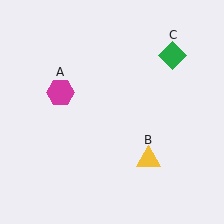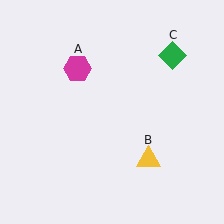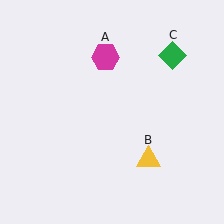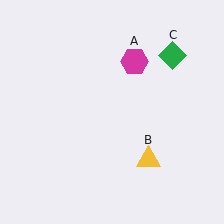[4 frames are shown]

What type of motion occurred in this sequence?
The magenta hexagon (object A) rotated clockwise around the center of the scene.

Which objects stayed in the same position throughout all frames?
Yellow triangle (object B) and green diamond (object C) remained stationary.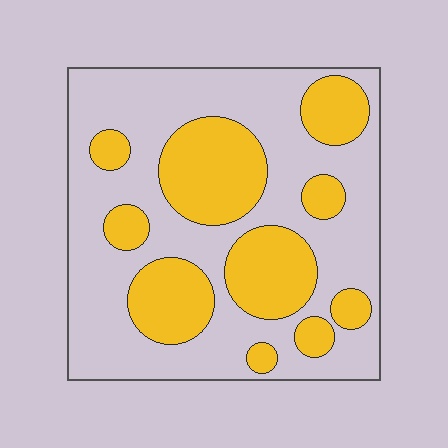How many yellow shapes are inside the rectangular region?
10.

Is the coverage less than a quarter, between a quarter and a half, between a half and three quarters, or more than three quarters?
Between a quarter and a half.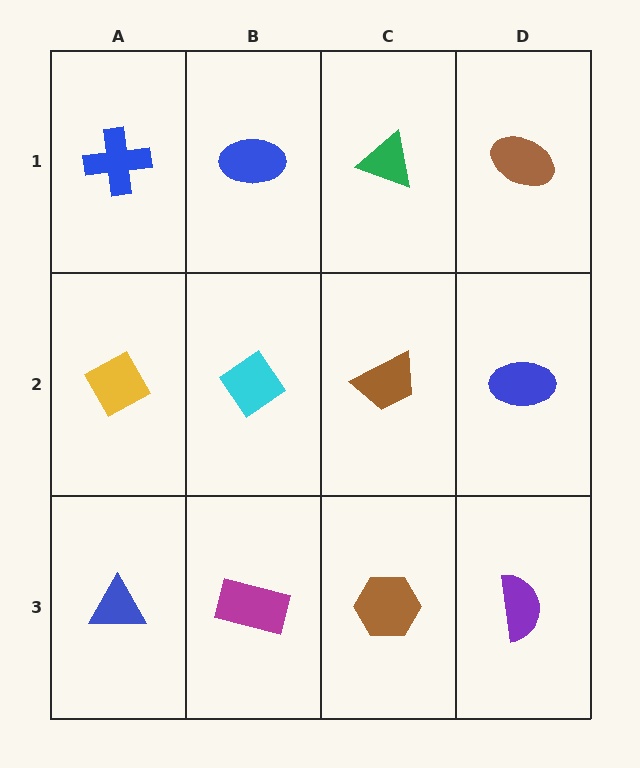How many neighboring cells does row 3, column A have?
2.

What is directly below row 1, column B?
A cyan diamond.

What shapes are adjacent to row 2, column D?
A brown ellipse (row 1, column D), a purple semicircle (row 3, column D), a brown trapezoid (row 2, column C).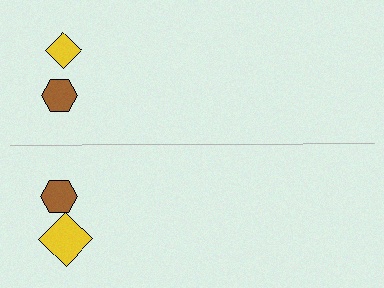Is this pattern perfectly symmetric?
No, the pattern is not perfectly symmetric. The yellow diamond on the bottom side has a different size than its mirror counterpart.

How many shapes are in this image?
There are 4 shapes in this image.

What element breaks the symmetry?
The yellow diamond on the bottom side has a different size than its mirror counterpart.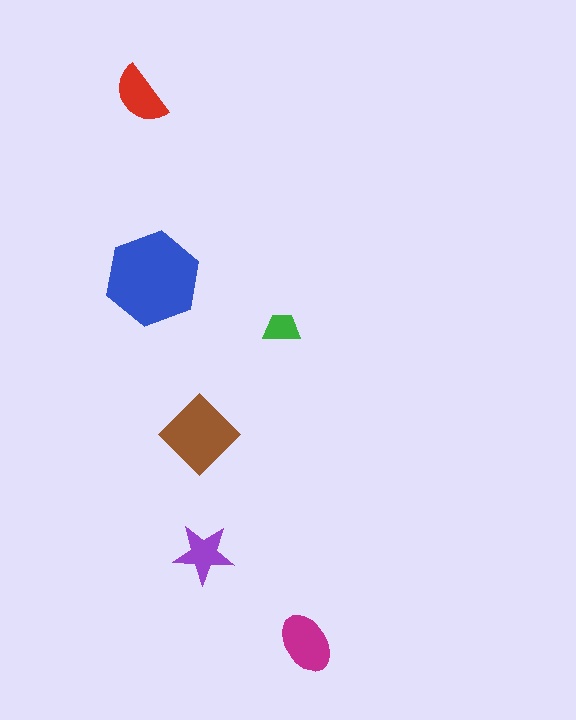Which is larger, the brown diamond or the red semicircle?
The brown diamond.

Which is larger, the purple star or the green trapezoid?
The purple star.